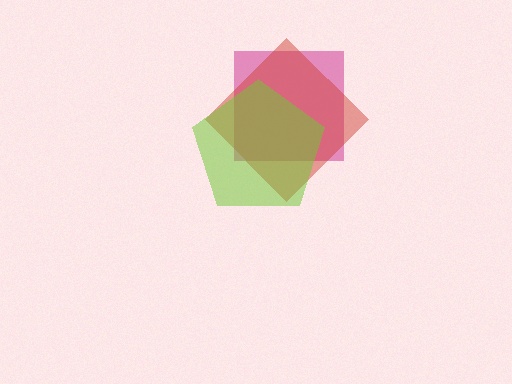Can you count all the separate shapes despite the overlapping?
Yes, there are 3 separate shapes.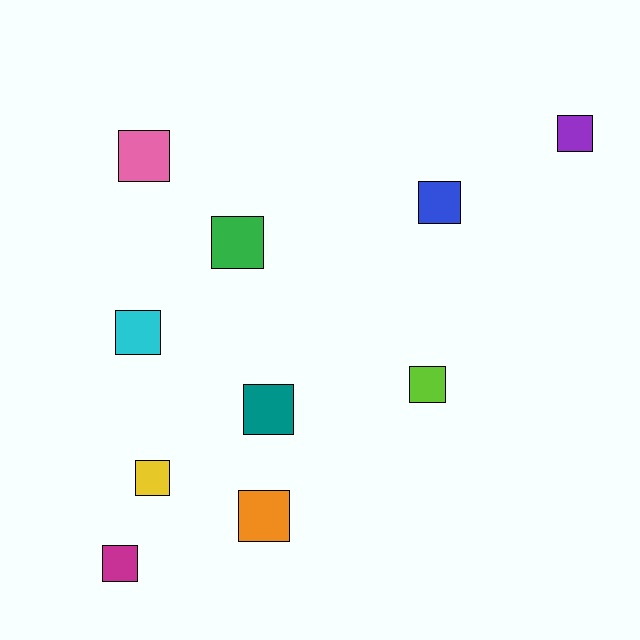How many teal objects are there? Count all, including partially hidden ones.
There is 1 teal object.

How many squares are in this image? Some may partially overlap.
There are 10 squares.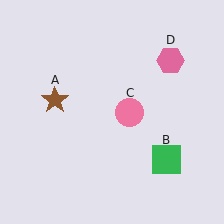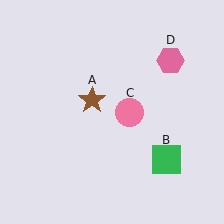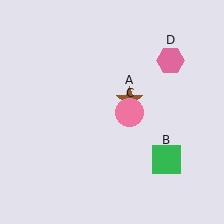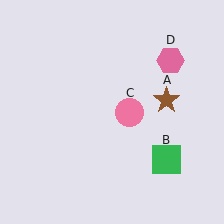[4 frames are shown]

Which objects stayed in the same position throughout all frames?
Green square (object B) and pink circle (object C) and pink hexagon (object D) remained stationary.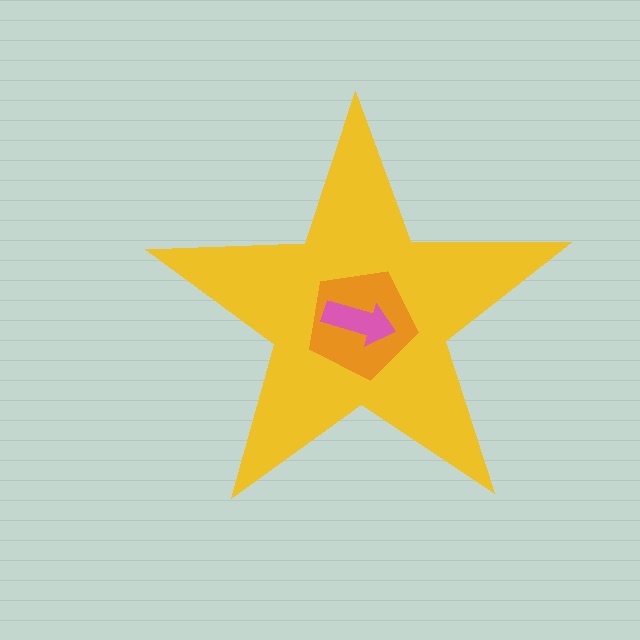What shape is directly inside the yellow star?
The orange pentagon.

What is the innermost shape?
The pink arrow.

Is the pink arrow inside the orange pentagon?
Yes.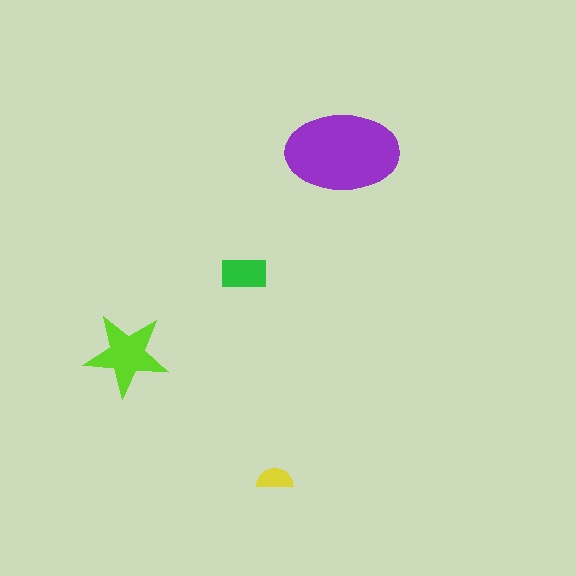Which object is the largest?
The purple ellipse.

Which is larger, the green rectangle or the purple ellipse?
The purple ellipse.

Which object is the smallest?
The yellow semicircle.